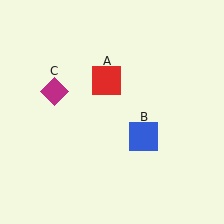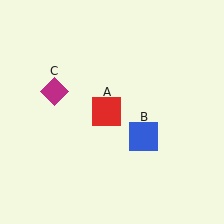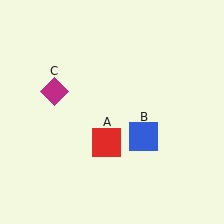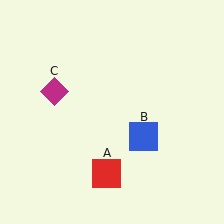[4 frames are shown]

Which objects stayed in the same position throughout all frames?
Blue square (object B) and magenta diamond (object C) remained stationary.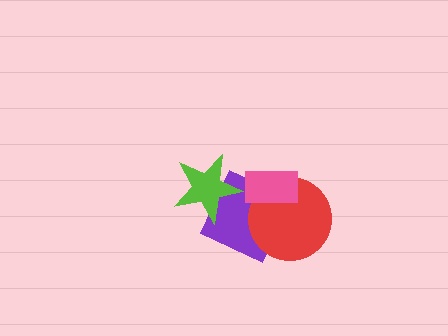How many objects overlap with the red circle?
2 objects overlap with the red circle.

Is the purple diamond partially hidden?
Yes, it is partially covered by another shape.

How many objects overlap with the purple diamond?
3 objects overlap with the purple diamond.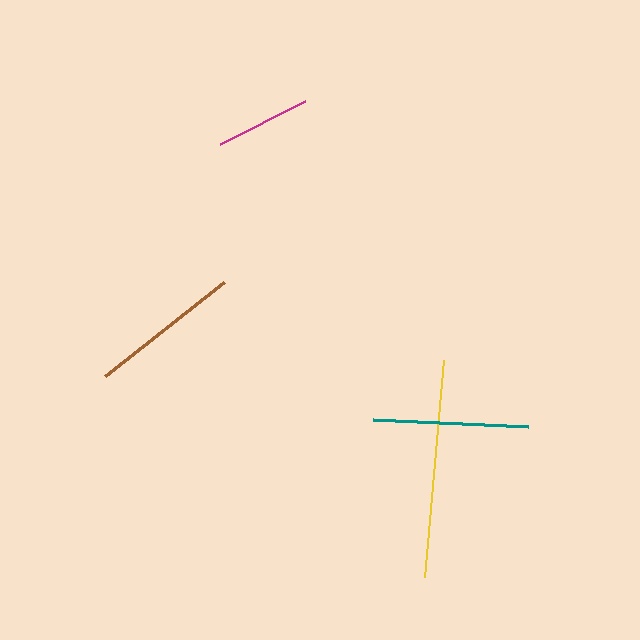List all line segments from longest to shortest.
From longest to shortest: yellow, teal, brown, magenta.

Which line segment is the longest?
The yellow line is the longest at approximately 217 pixels.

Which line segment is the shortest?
The magenta line is the shortest at approximately 95 pixels.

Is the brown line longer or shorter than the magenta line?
The brown line is longer than the magenta line.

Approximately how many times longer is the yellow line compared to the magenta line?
The yellow line is approximately 2.3 times the length of the magenta line.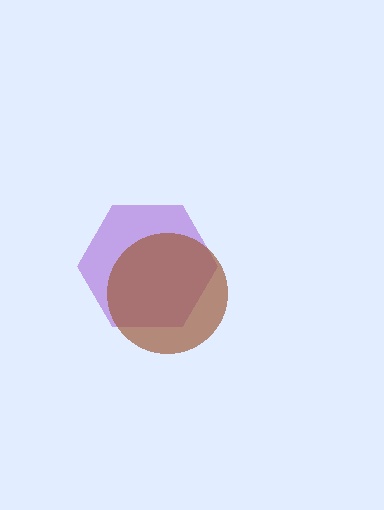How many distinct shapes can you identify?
There are 2 distinct shapes: a purple hexagon, a brown circle.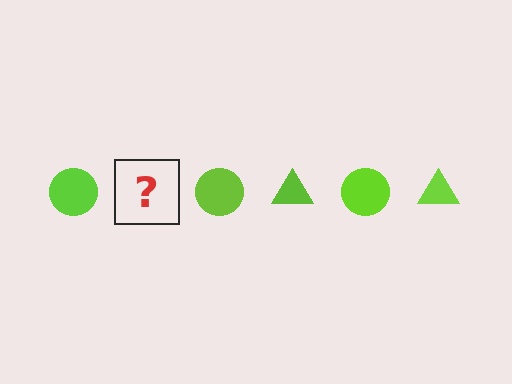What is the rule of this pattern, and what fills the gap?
The rule is that the pattern cycles through circle, triangle shapes in lime. The gap should be filled with a lime triangle.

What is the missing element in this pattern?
The missing element is a lime triangle.